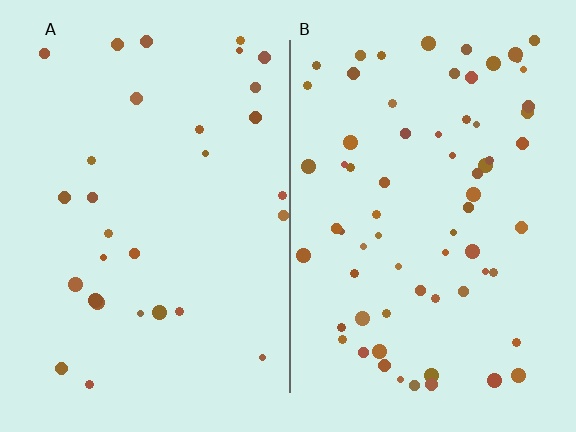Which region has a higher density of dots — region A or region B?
B (the right).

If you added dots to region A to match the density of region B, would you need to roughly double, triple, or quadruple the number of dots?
Approximately double.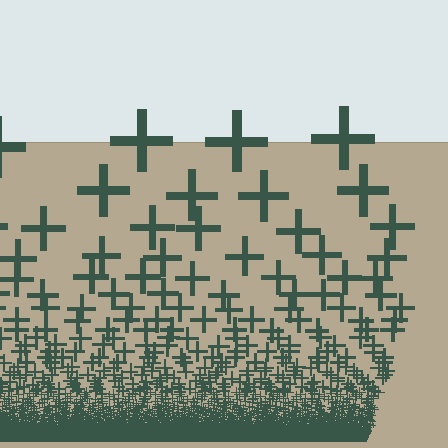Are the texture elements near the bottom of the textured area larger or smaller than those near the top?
Smaller. The gradient is inverted — elements near the bottom are smaller and denser.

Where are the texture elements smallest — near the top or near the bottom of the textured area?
Near the bottom.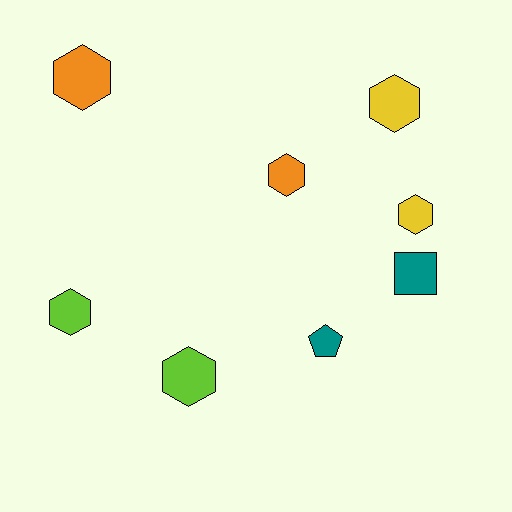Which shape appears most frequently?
Hexagon, with 6 objects.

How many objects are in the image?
There are 8 objects.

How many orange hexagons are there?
There are 2 orange hexagons.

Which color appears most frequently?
Orange, with 2 objects.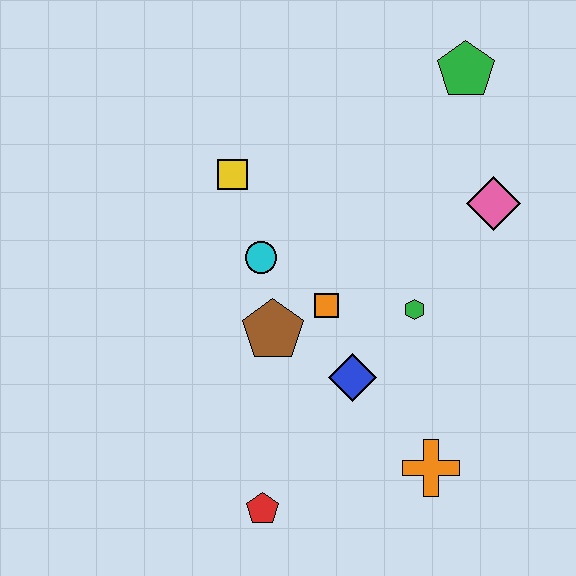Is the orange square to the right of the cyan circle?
Yes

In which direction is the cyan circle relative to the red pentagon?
The cyan circle is above the red pentagon.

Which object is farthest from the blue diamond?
The green pentagon is farthest from the blue diamond.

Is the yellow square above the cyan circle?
Yes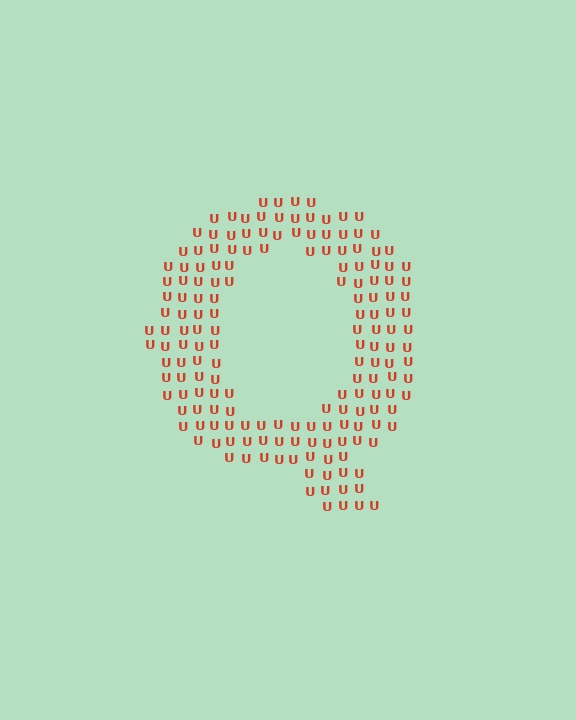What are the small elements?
The small elements are letter U's.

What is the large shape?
The large shape is the letter Q.